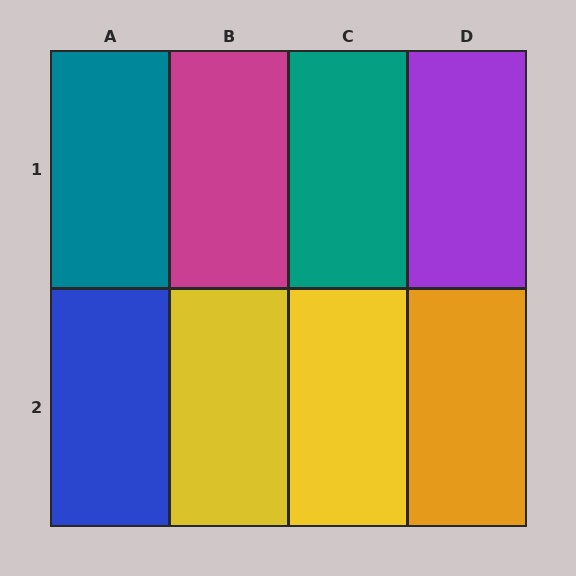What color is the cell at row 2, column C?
Yellow.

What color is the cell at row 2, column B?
Yellow.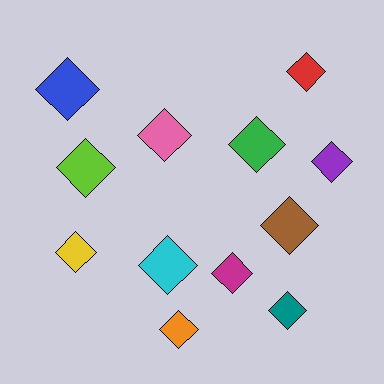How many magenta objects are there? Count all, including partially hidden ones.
There is 1 magenta object.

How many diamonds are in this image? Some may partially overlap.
There are 12 diamonds.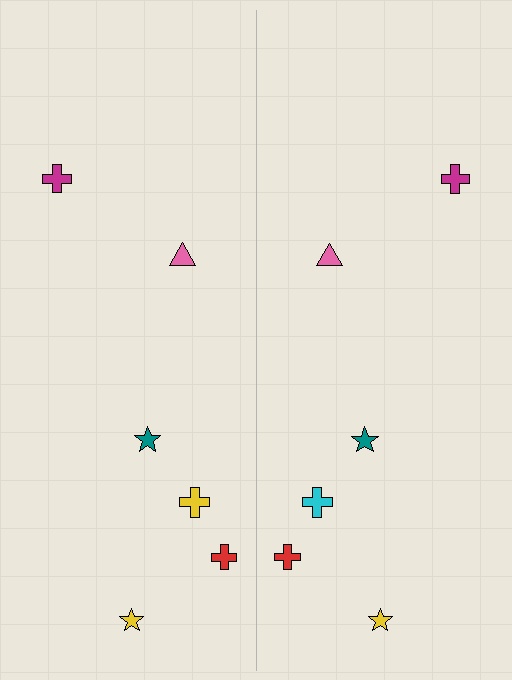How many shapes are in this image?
There are 12 shapes in this image.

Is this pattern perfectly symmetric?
No, the pattern is not perfectly symmetric. The cyan cross on the right side breaks the symmetry — its mirror counterpart is yellow.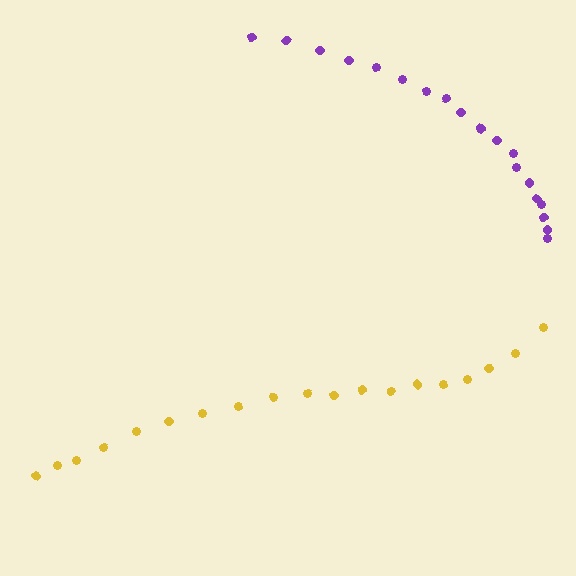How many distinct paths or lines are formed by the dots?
There are 2 distinct paths.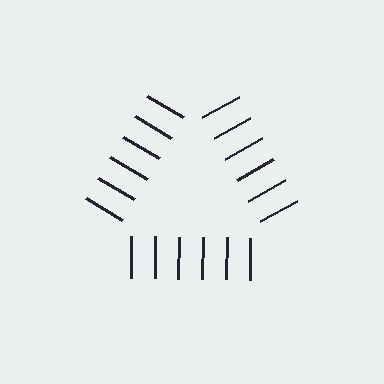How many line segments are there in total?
18 — 6 along each of the 3 edges.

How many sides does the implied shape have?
3 sides — the line-ends trace a triangle.